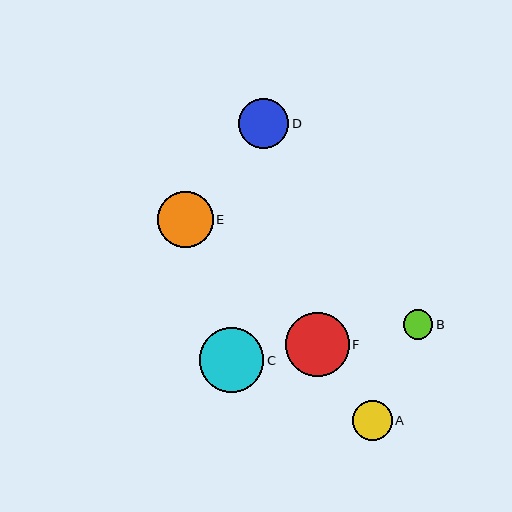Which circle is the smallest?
Circle B is the smallest with a size of approximately 30 pixels.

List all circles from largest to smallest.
From largest to smallest: C, F, E, D, A, B.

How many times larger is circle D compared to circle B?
Circle D is approximately 1.7 times the size of circle B.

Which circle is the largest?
Circle C is the largest with a size of approximately 64 pixels.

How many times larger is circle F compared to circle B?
Circle F is approximately 2.1 times the size of circle B.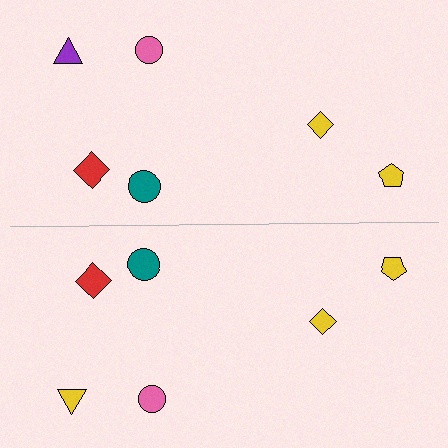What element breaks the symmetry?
The yellow triangle on the bottom side breaks the symmetry — its mirror counterpart is purple.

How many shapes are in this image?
There are 12 shapes in this image.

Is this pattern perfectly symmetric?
No, the pattern is not perfectly symmetric. The yellow triangle on the bottom side breaks the symmetry — its mirror counterpart is purple.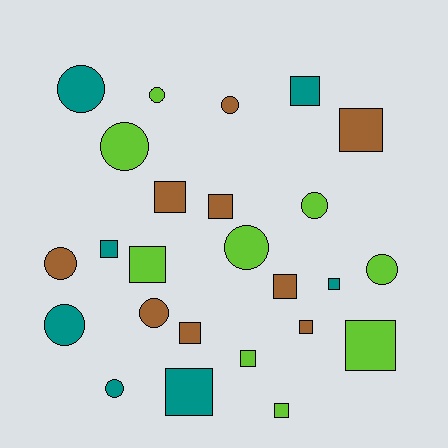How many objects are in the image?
There are 25 objects.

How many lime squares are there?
There are 4 lime squares.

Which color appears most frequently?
Lime, with 9 objects.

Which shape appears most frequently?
Square, with 14 objects.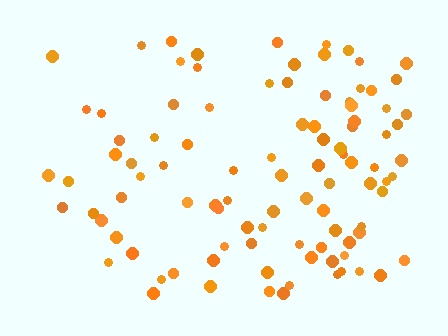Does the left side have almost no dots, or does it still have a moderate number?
Still a moderate number, just noticeably fewer than the right.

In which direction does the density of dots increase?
From left to right, with the right side densest.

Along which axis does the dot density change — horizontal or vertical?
Horizontal.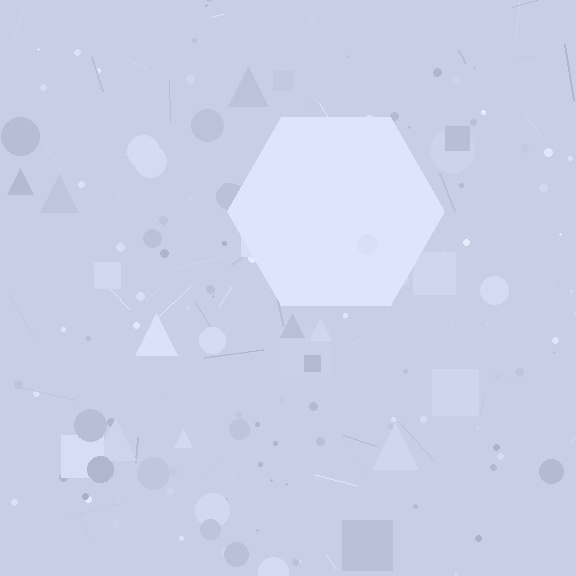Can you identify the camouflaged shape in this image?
The camouflaged shape is a hexagon.